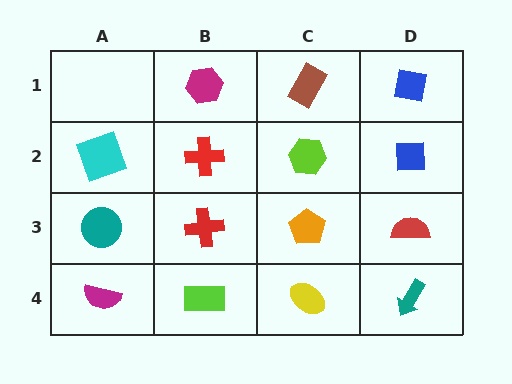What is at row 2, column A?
A cyan square.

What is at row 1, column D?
A blue square.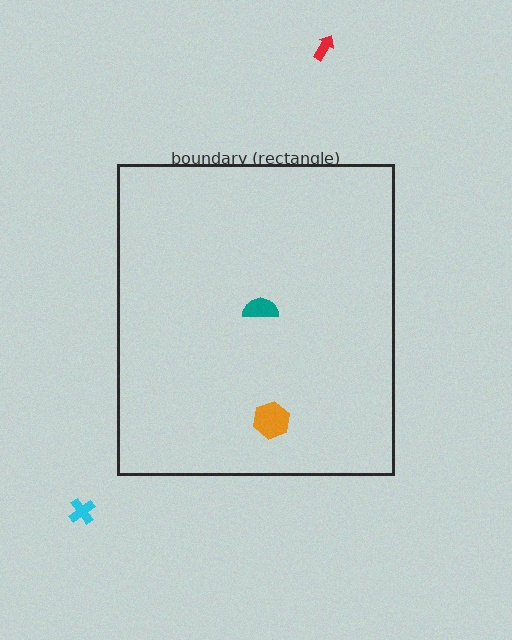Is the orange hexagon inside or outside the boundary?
Inside.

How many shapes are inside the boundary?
2 inside, 2 outside.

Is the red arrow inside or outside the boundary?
Outside.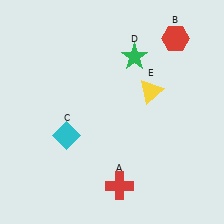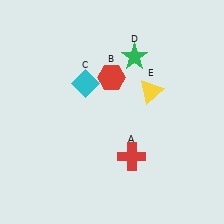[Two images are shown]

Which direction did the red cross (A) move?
The red cross (A) moved up.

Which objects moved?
The objects that moved are: the red cross (A), the red hexagon (B), the cyan diamond (C).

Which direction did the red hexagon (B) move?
The red hexagon (B) moved left.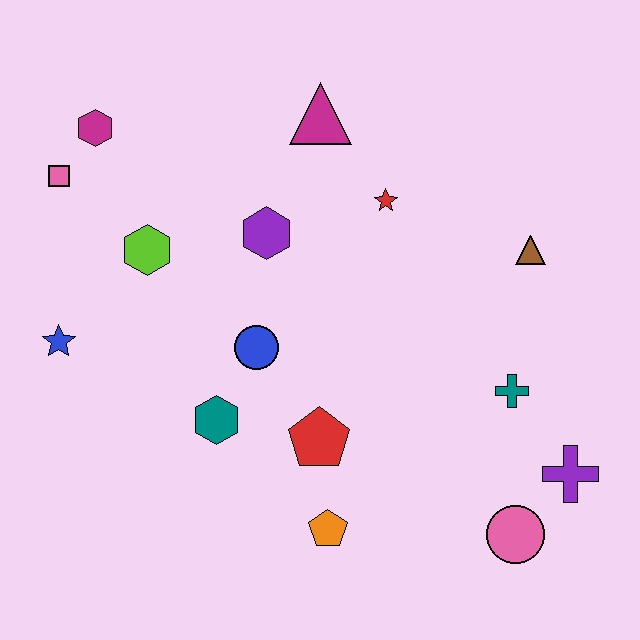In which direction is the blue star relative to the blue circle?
The blue star is to the left of the blue circle.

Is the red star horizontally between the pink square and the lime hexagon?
No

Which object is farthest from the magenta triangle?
The pink circle is farthest from the magenta triangle.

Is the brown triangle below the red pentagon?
No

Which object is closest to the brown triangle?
The teal cross is closest to the brown triangle.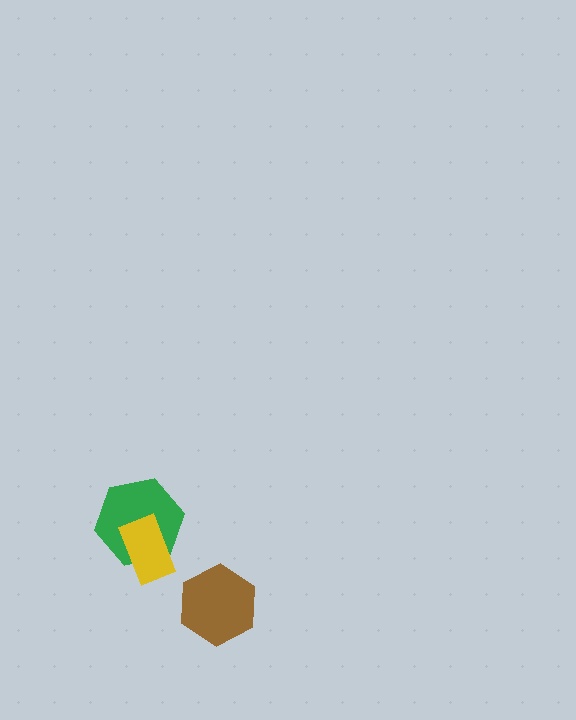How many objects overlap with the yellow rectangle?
1 object overlaps with the yellow rectangle.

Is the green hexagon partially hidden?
Yes, it is partially covered by another shape.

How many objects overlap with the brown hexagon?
0 objects overlap with the brown hexagon.